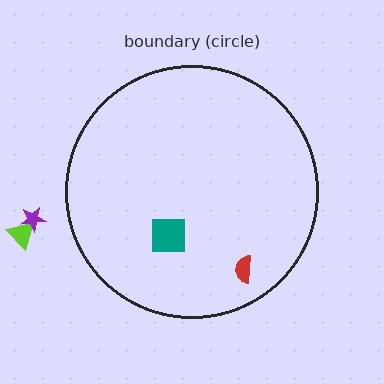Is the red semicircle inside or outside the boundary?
Inside.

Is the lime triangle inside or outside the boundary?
Outside.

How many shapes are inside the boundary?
2 inside, 2 outside.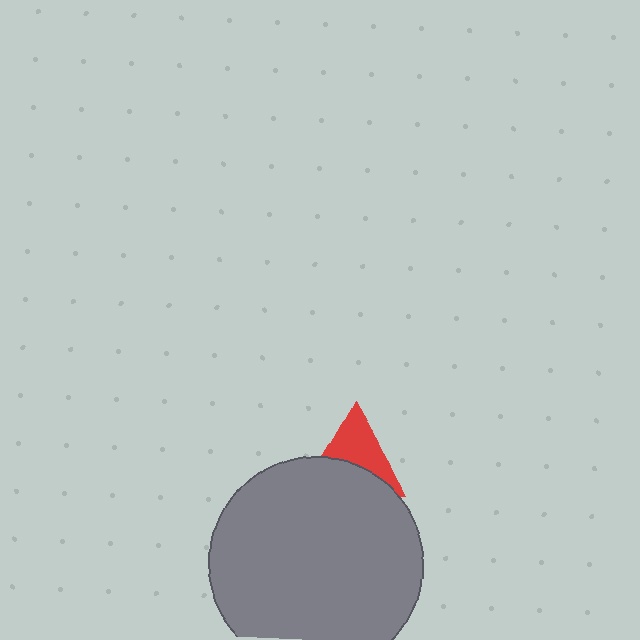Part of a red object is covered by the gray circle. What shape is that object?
It is a triangle.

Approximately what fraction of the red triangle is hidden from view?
Roughly 49% of the red triangle is hidden behind the gray circle.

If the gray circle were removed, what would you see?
You would see the complete red triangle.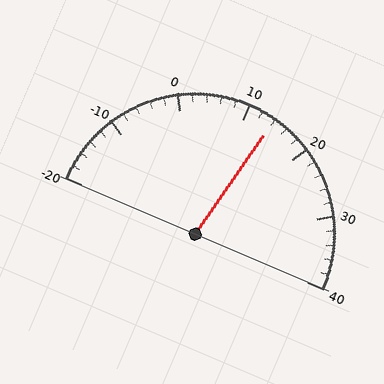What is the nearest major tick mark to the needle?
The nearest major tick mark is 10.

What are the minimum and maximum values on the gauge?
The gauge ranges from -20 to 40.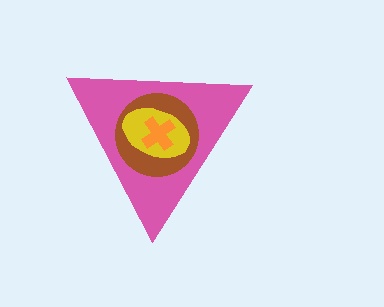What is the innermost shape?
The orange cross.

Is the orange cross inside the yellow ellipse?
Yes.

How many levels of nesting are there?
4.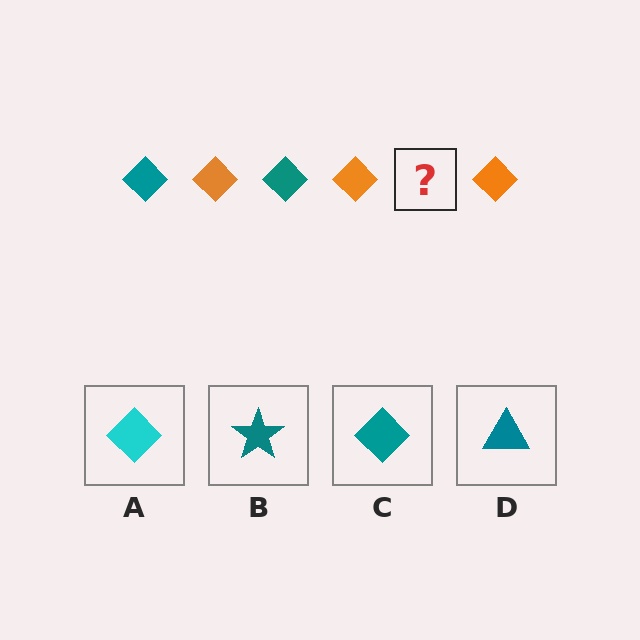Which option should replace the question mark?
Option C.